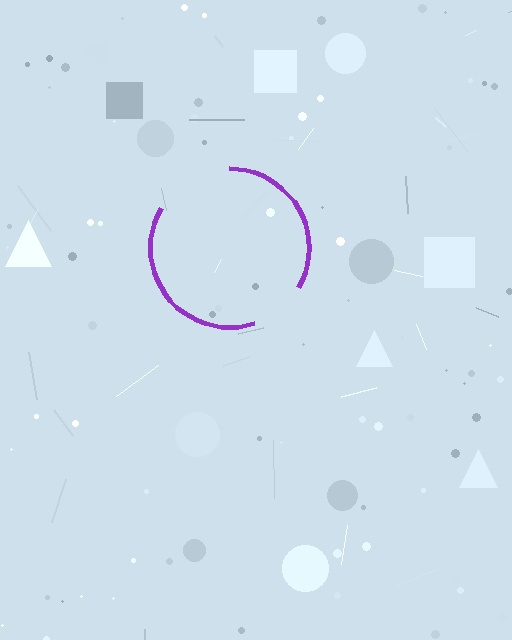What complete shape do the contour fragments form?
The contour fragments form a circle.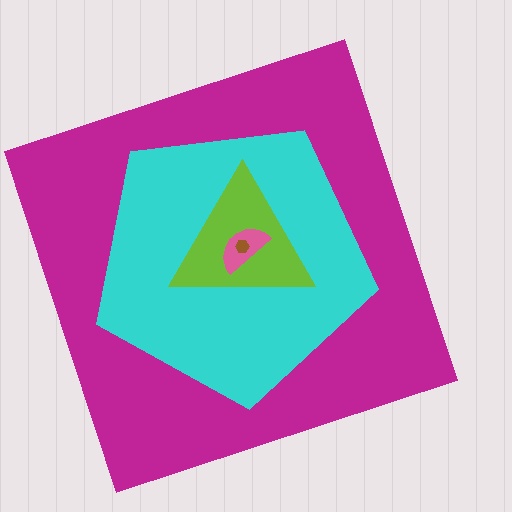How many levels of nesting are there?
5.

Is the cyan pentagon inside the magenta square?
Yes.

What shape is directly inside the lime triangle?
The pink semicircle.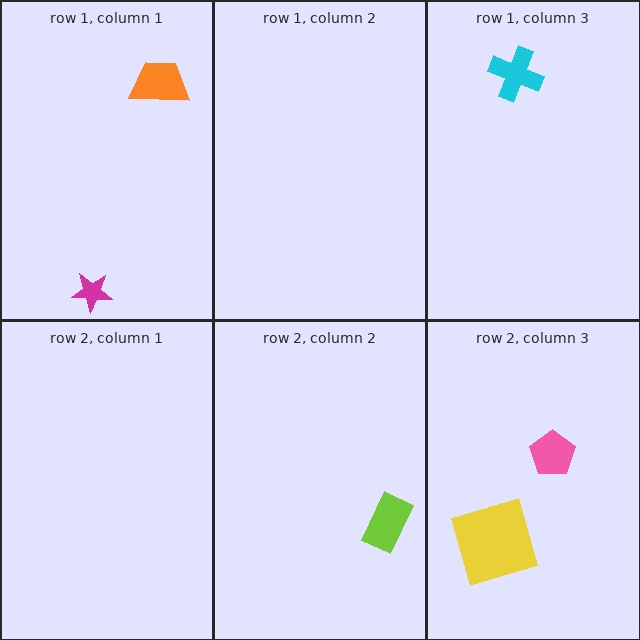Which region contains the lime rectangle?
The row 2, column 2 region.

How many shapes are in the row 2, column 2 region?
1.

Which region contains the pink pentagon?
The row 2, column 3 region.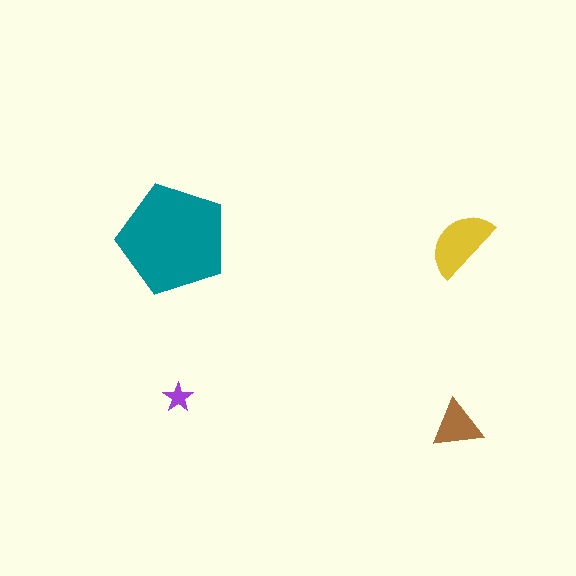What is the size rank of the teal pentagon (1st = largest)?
1st.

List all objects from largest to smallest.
The teal pentagon, the yellow semicircle, the brown triangle, the purple star.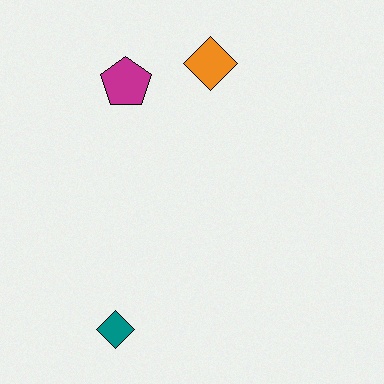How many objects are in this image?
There are 3 objects.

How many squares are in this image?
There are no squares.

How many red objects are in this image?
There are no red objects.